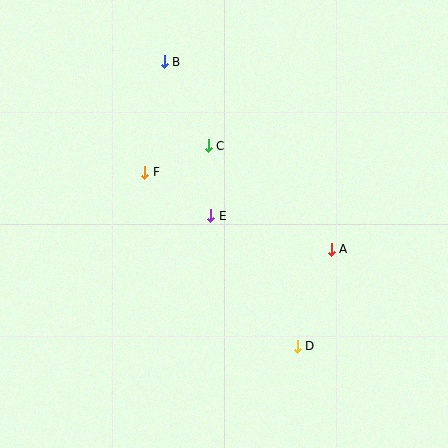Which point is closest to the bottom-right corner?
Point D is closest to the bottom-right corner.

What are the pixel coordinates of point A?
Point A is at (331, 249).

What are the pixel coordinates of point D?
Point D is at (297, 346).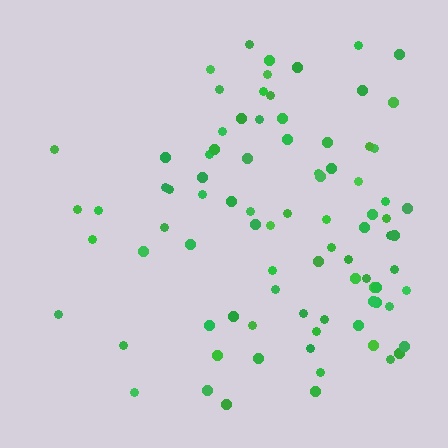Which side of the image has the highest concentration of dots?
The right.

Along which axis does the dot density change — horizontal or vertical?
Horizontal.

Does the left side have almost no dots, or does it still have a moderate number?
Still a moderate number, just noticeably fewer than the right.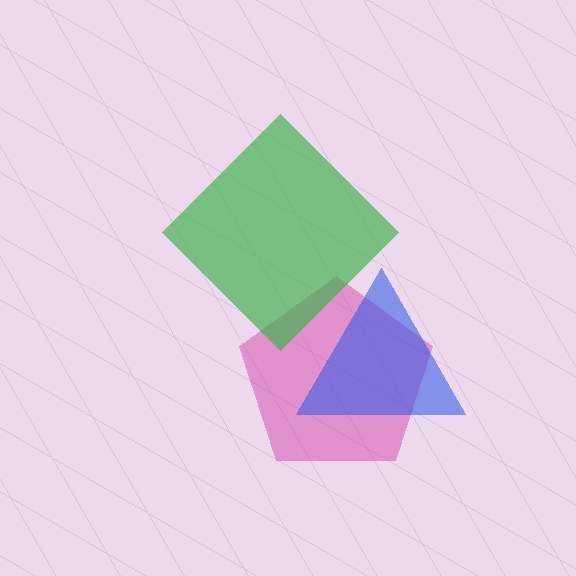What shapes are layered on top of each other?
The layered shapes are: a magenta pentagon, a blue triangle, a green diamond.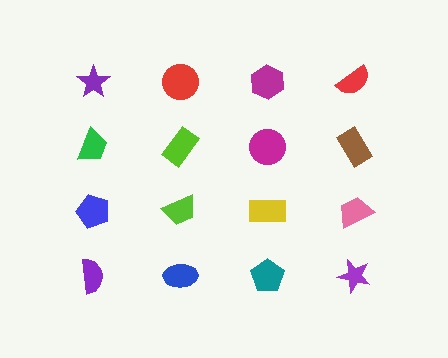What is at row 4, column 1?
A purple semicircle.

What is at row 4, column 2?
A blue ellipse.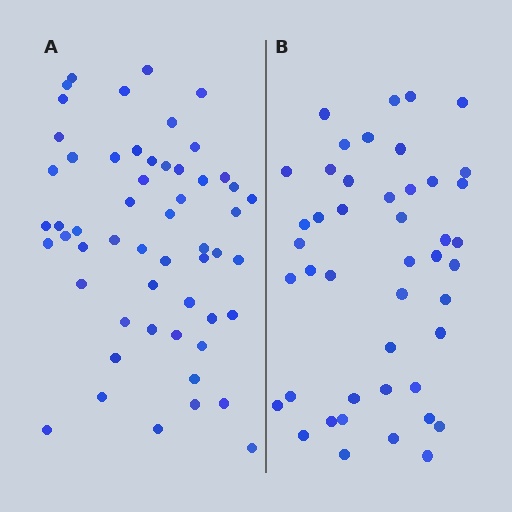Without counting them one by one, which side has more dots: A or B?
Region A (the left region) has more dots.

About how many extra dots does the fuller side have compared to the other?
Region A has roughly 10 or so more dots than region B.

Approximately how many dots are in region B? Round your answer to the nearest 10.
About 40 dots. (The exact count is 45, which rounds to 40.)